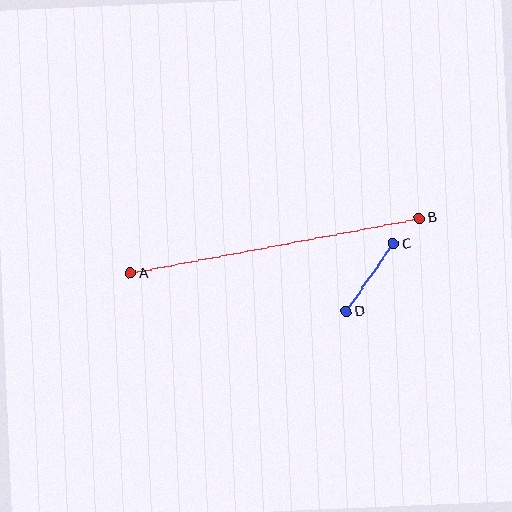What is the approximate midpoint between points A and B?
The midpoint is at approximately (275, 246) pixels.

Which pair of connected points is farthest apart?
Points A and B are farthest apart.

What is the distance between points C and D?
The distance is approximately 82 pixels.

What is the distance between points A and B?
The distance is approximately 294 pixels.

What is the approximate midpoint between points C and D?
The midpoint is at approximately (370, 278) pixels.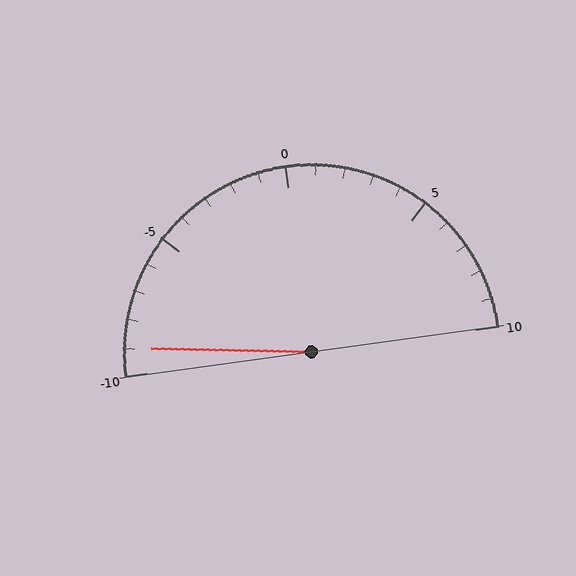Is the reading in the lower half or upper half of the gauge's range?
The reading is in the lower half of the range (-10 to 10).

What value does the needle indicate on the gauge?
The needle indicates approximately -9.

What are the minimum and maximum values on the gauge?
The gauge ranges from -10 to 10.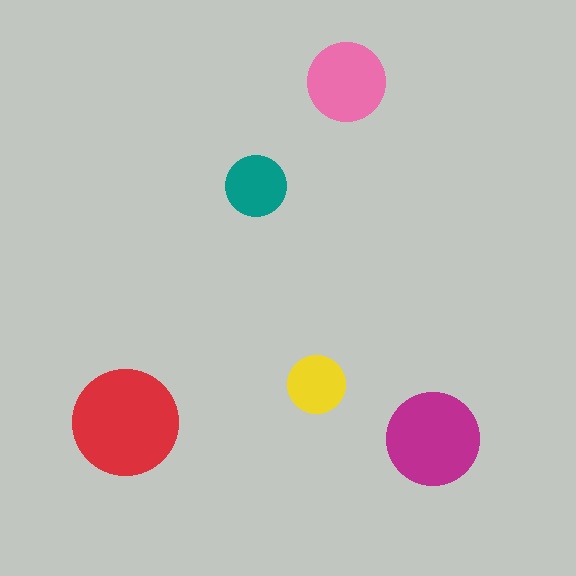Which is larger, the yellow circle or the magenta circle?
The magenta one.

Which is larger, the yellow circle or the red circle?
The red one.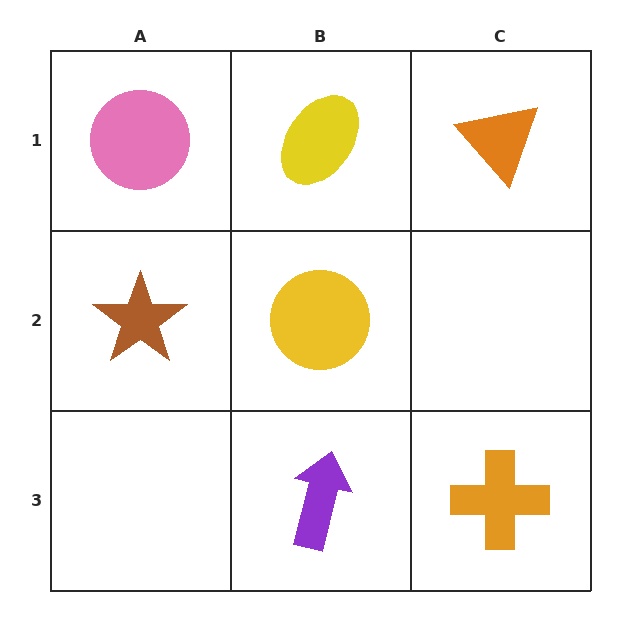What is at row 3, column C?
An orange cross.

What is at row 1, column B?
A yellow ellipse.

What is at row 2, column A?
A brown star.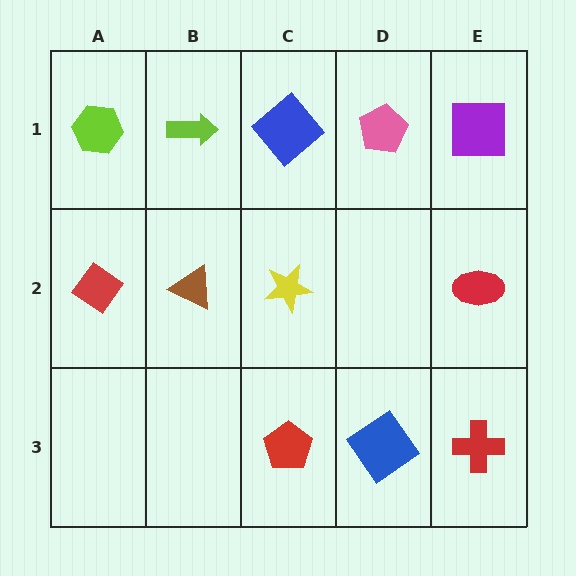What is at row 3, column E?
A red cross.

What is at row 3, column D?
A blue diamond.